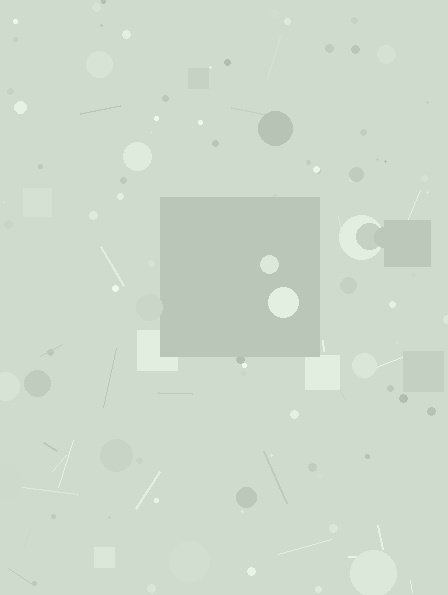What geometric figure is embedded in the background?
A square is embedded in the background.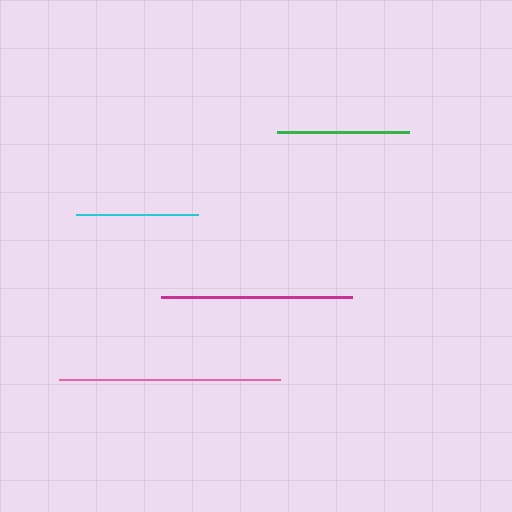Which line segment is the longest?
The pink line is the longest at approximately 221 pixels.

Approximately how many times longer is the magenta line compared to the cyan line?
The magenta line is approximately 1.6 times the length of the cyan line.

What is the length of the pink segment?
The pink segment is approximately 221 pixels long.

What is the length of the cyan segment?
The cyan segment is approximately 122 pixels long.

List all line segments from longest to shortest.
From longest to shortest: pink, magenta, green, cyan.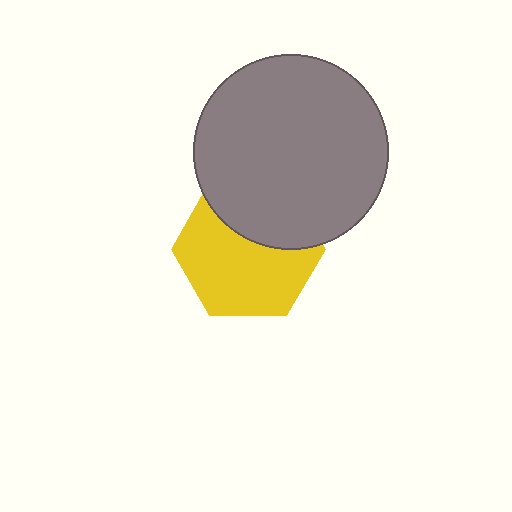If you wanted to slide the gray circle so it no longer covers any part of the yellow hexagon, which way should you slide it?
Slide it up — that is the most direct way to separate the two shapes.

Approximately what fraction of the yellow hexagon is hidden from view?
Roughly 36% of the yellow hexagon is hidden behind the gray circle.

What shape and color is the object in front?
The object in front is a gray circle.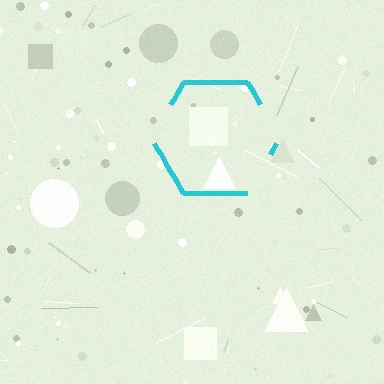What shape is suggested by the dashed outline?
The dashed outline suggests a hexagon.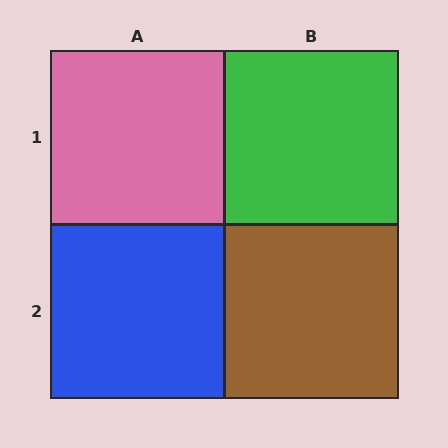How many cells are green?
1 cell is green.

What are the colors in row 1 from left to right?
Pink, green.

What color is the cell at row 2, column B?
Brown.